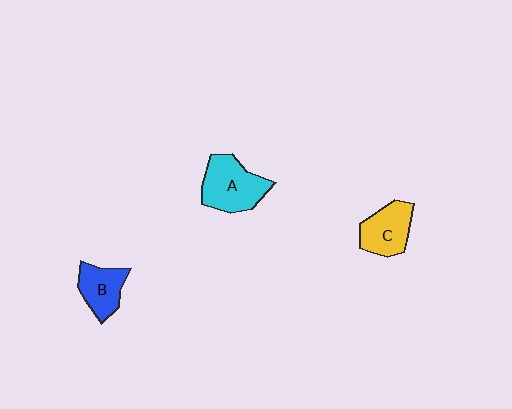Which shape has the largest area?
Shape A (cyan).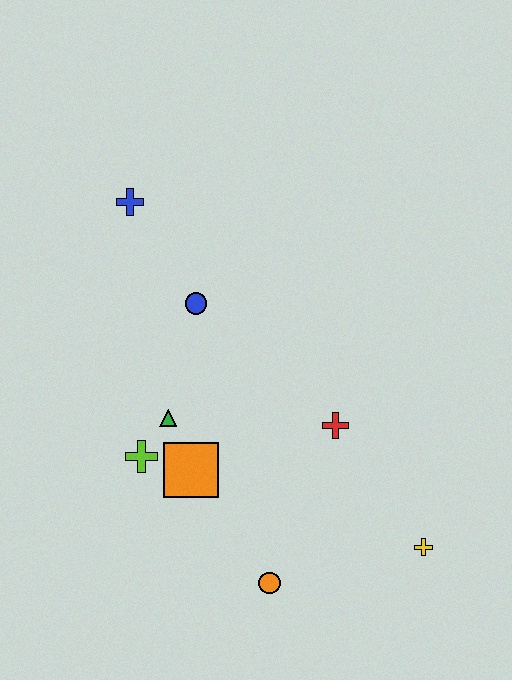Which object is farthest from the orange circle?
The blue cross is farthest from the orange circle.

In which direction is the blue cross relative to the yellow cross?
The blue cross is above the yellow cross.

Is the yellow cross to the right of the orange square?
Yes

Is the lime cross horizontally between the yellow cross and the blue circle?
No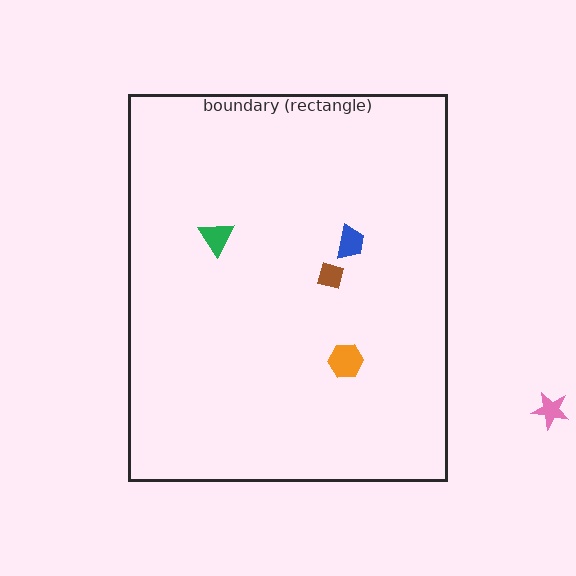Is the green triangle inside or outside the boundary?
Inside.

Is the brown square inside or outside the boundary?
Inside.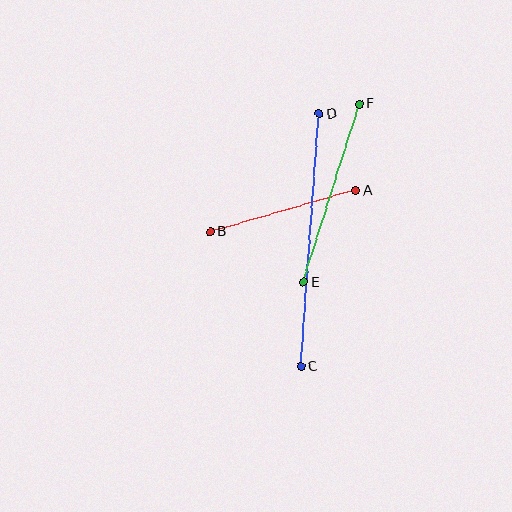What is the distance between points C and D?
The distance is approximately 253 pixels.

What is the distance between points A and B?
The distance is approximately 151 pixels.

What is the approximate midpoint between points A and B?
The midpoint is at approximately (283, 211) pixels.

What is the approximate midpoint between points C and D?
The midpoint is at approximately (310, 240) pixels.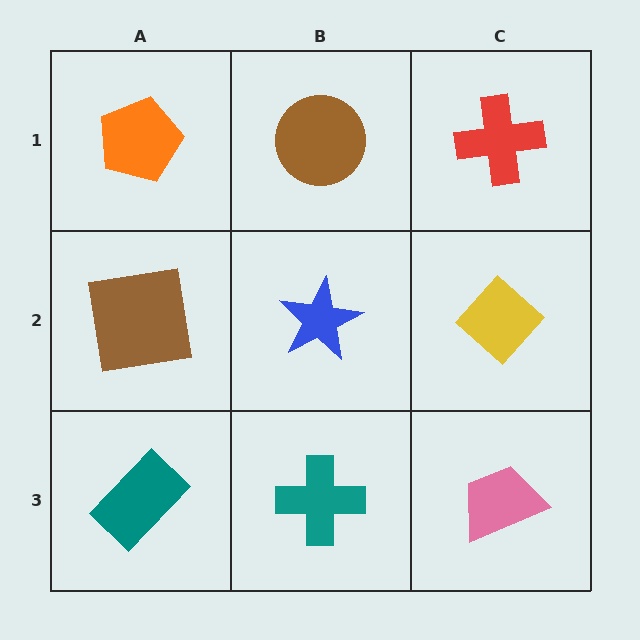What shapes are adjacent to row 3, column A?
A brown square (row 2, column A), a teal cross (row 3, column B).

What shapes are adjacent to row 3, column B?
A blue star (row 2, column B), a teal rectangle (row 3, column A), a pink trapezoid (row 3, column C).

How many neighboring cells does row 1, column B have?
3.